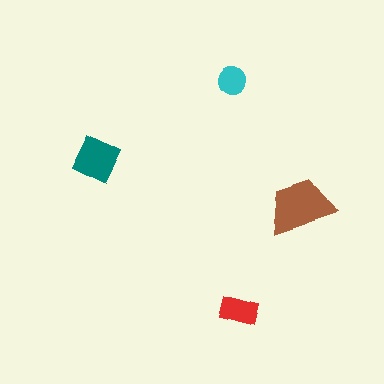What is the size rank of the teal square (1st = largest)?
2nd.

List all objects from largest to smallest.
The brown trapezoid, the teal square, the red rectangle, the cyan circle.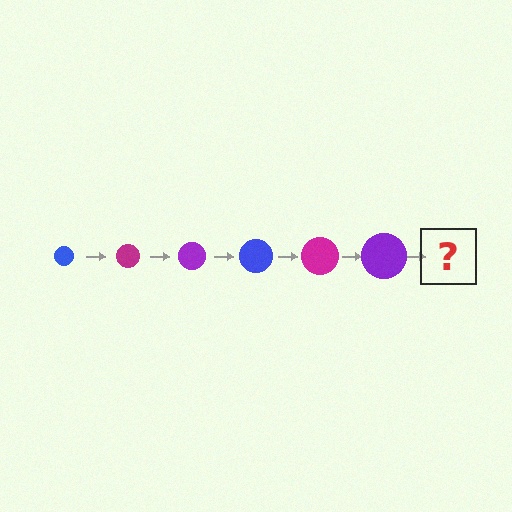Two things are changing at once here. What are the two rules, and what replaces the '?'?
The two rules are that the circle grows larger each step and the color cycles through blue, magenta, and purple. The '?' should be a blue circle, larger than the previous one.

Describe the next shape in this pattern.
It should be a blue circle, larger than the previous one.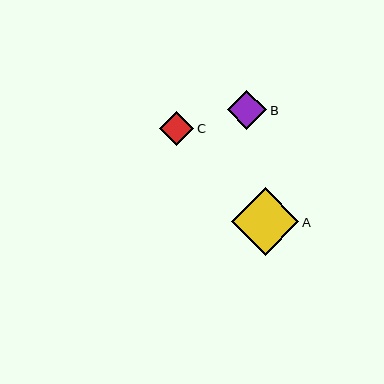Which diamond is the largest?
Diamond A is the largest with a size of approximately 68 pixels.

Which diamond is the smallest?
Diamond C is the smallest with a size of approximately 34 pixels.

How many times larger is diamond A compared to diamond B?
Diamond A is approximately 1.7 times the size of diamond B.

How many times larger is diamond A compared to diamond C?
Diamond A is approximately 2.0 times the size of diamond C.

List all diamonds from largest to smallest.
From largest to smallest: A, B, C.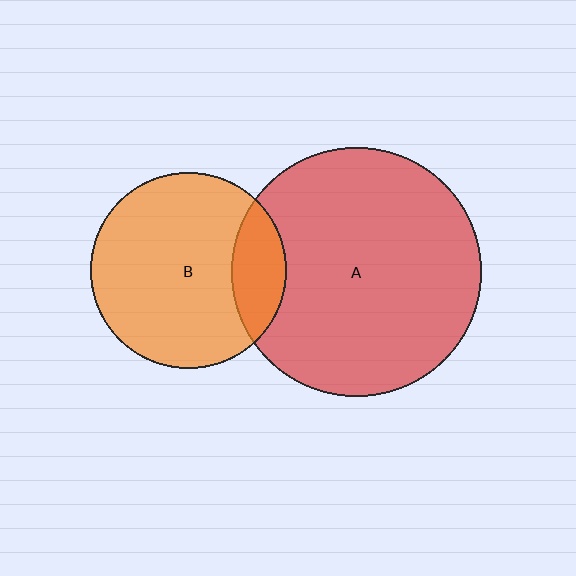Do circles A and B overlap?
Yes.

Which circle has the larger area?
Circle A (red).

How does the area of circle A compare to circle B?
Approximately 1.6 times.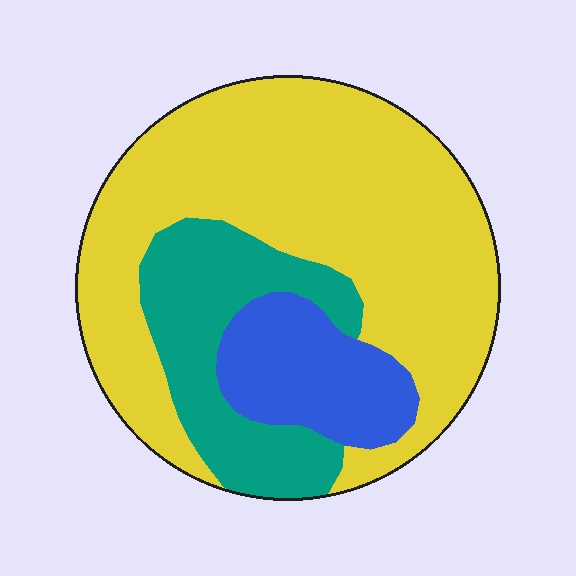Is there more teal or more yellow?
Yellow.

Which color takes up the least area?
Blue, at roughly 15%.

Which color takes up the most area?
Yellow, at roughly 65%.